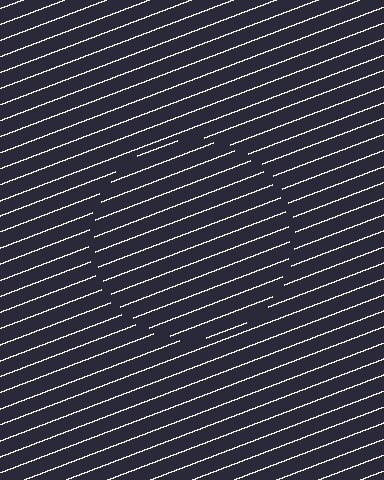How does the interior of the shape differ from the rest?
The interior of the shape contains the same grating, shifted by half a period — the contour is defined by the phase discontinuity where line-ends from the inner and outer gratings abut.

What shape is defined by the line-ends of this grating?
An illusory circle. The interior of the shape contains the same grating, shifted by half a period — the contour is defined by the phase discontinuity where line-ends from the inner and outer gratings abut.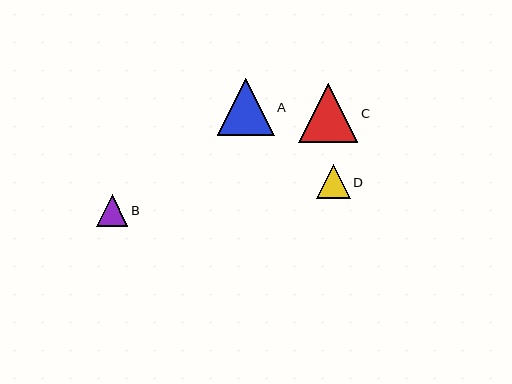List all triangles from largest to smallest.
From largest to smallest: C, A, D, B.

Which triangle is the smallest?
Triangle B is the smallest with a size of approximately 32 pixels.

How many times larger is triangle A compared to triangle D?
Triangle A is approximately 1.7 times the size of triangle D.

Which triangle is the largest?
Triangle C is the largest with a size of approximately 59 pixels.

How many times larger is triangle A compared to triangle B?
Triangle A is approximately 1.8 times the size of triangle B.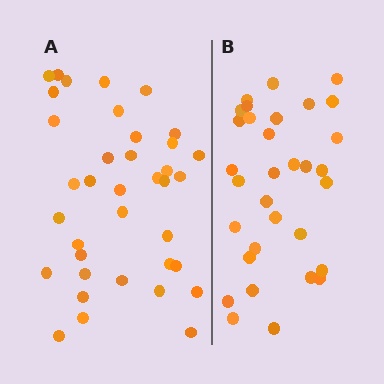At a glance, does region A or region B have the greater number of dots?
Region A (the left region) has more dots.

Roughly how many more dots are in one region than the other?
Region A has about 5 more dots than region B.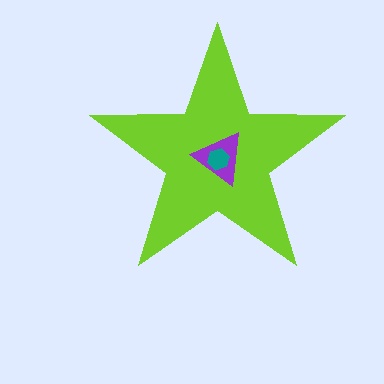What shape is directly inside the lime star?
The purple triangle.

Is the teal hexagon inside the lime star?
Yes.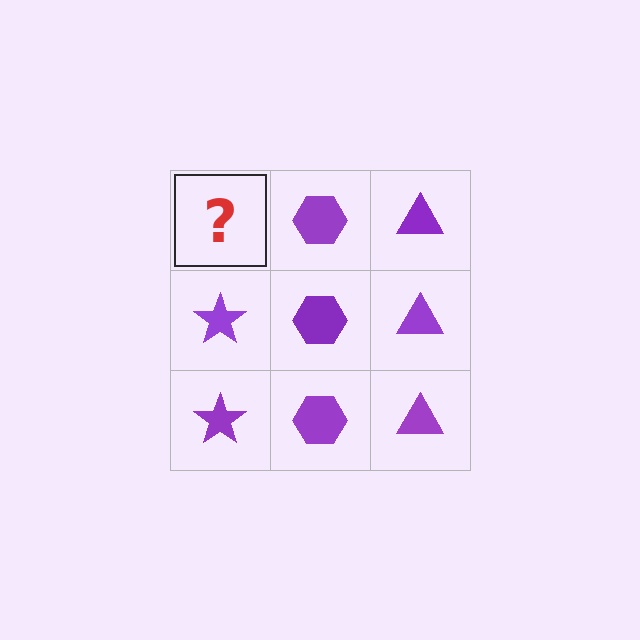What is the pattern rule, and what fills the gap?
The rule is that each column has a consistent shape. The gap should be filled with a purple star.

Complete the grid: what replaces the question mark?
The question mark should be replaced with a purple star.